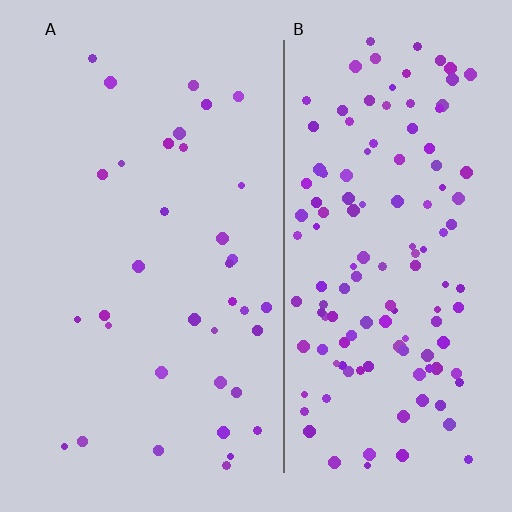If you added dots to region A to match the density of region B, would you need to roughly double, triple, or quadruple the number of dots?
Approximately quadruple.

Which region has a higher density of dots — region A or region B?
B (the right).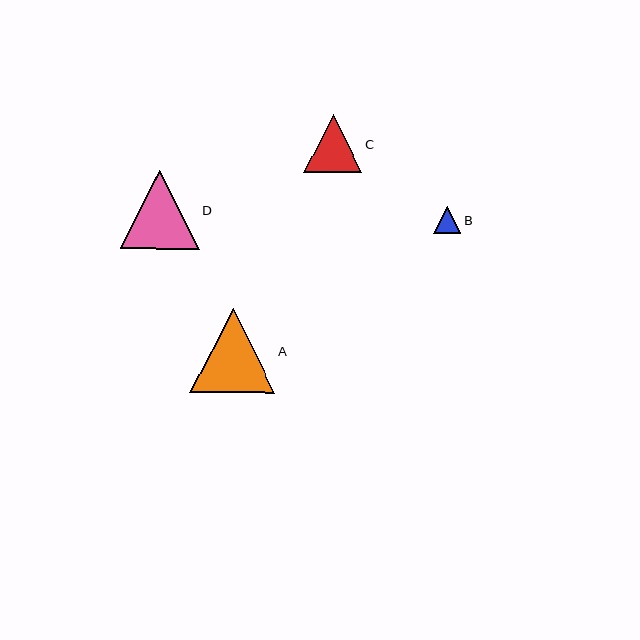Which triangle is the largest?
Triangle A is the largest with a size of approximately 84 pixels.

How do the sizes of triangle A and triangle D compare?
Triangle A and triangle D are approximately the same size.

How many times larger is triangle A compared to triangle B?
Triangle A is approximately 3.1 times the size of triangle B.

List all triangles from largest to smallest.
From largest to smallest: A, D, C, B.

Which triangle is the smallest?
Triangle B is the smallest with a size of approximately 27 pixels.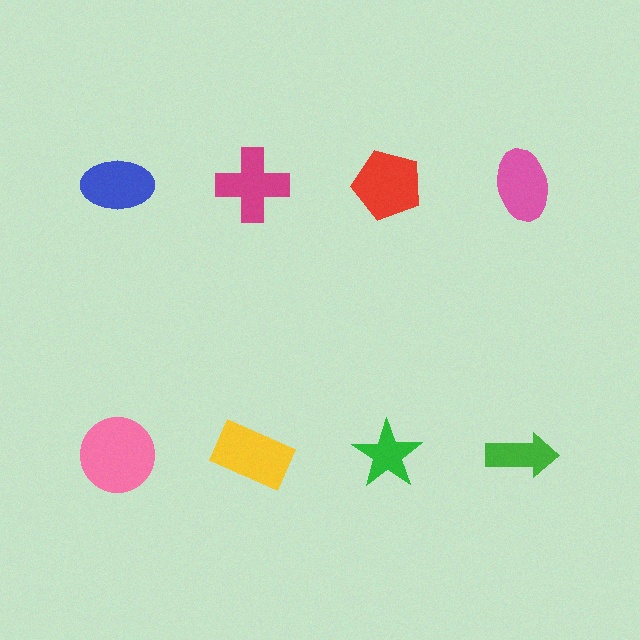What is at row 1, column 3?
A red pentagon.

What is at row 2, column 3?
A green star.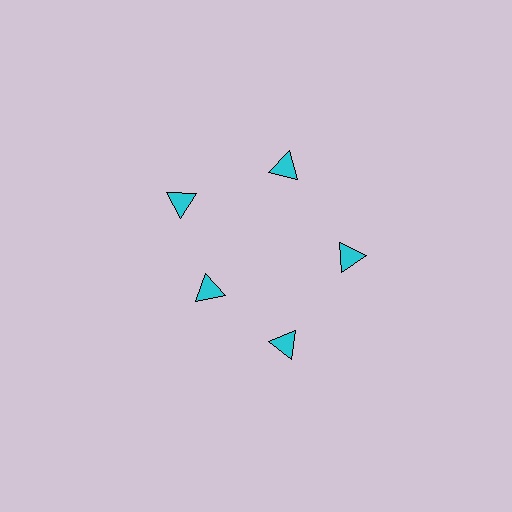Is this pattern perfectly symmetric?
No. The 5 cyan triangles are arranged in a ring, but one element near the 8 o'clock position is pulled inward toward the center, breaking the 5-fold rotational symmetry.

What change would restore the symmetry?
The symmetry would be restored by moving it outward, back onto the ring so that all 5 triangles sit at equal angles and equal distance from the center.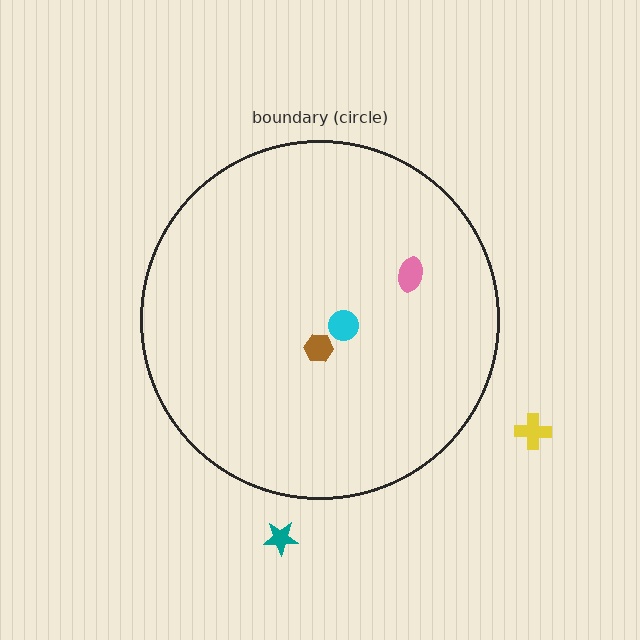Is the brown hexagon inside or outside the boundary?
Inside.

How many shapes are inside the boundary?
3 inside, 2 outside.